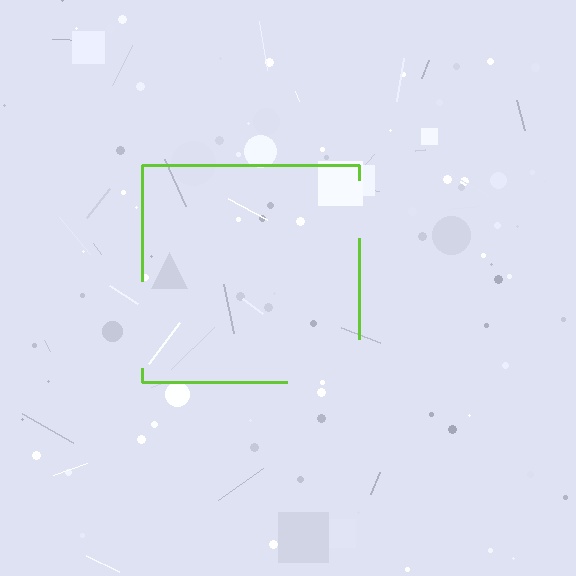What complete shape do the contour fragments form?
The contour fragments form a square.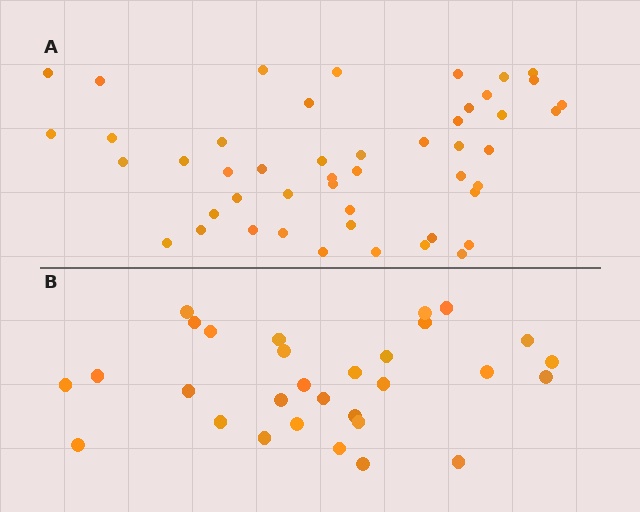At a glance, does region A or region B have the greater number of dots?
Region A (the top region) has more dots.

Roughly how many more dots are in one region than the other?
Region A has approximately 20 more dots than region B.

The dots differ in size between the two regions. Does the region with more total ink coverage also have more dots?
No. Region B has more total ink coverage because its dots are larger, but region A actually contains more individual dots. Total area can be misleading — the number of items is what matters here.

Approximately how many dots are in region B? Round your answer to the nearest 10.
About 30 dots.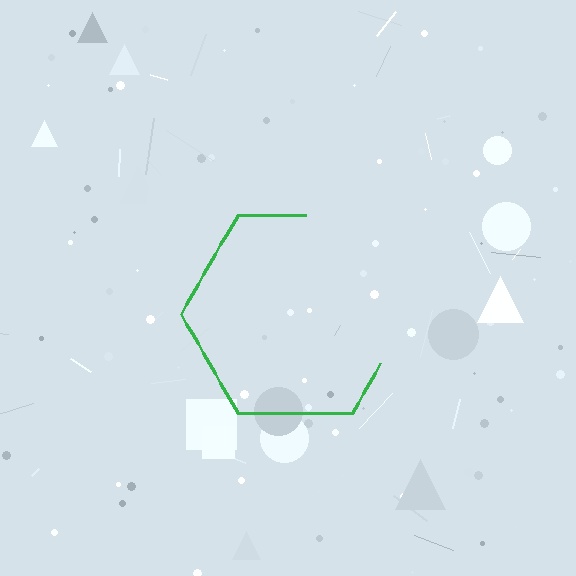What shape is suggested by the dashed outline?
The dashed outline suggests a hexagon.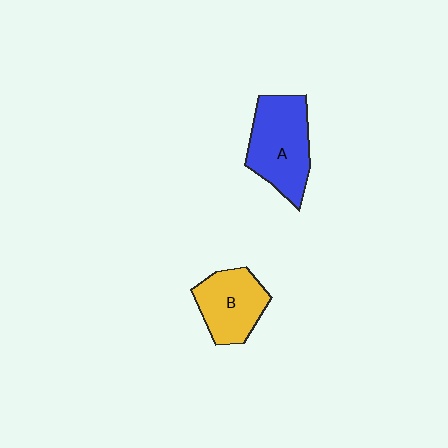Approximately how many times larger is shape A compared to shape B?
Approximately 1.3 times.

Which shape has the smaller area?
Shape B (yellow).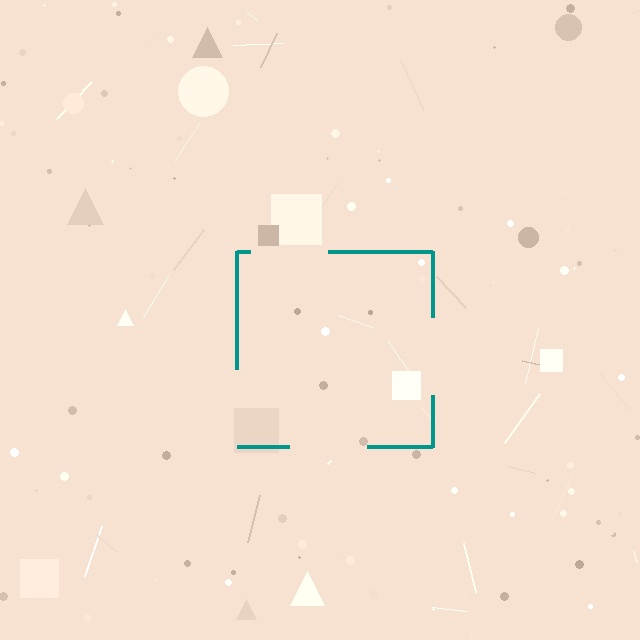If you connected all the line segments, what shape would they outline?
They would outline a square.